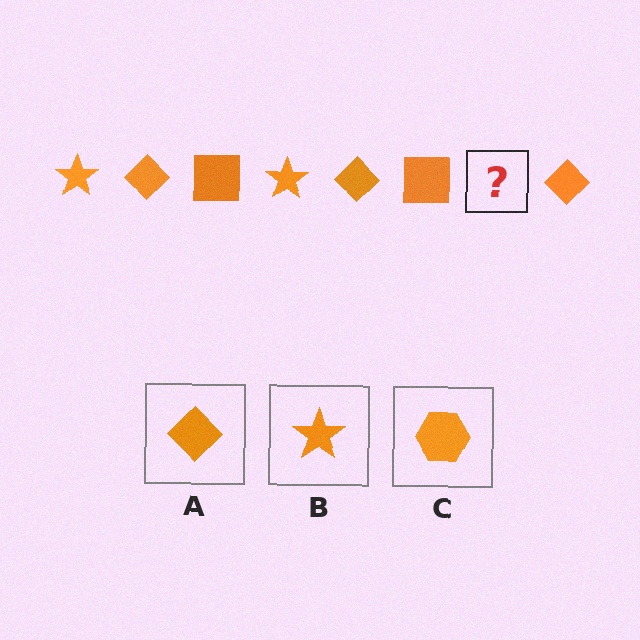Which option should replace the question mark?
Option B.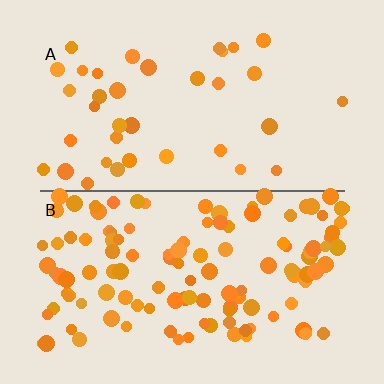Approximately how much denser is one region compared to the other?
Approximately 3.2× — region B over region A.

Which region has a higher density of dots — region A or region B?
B (the bottom).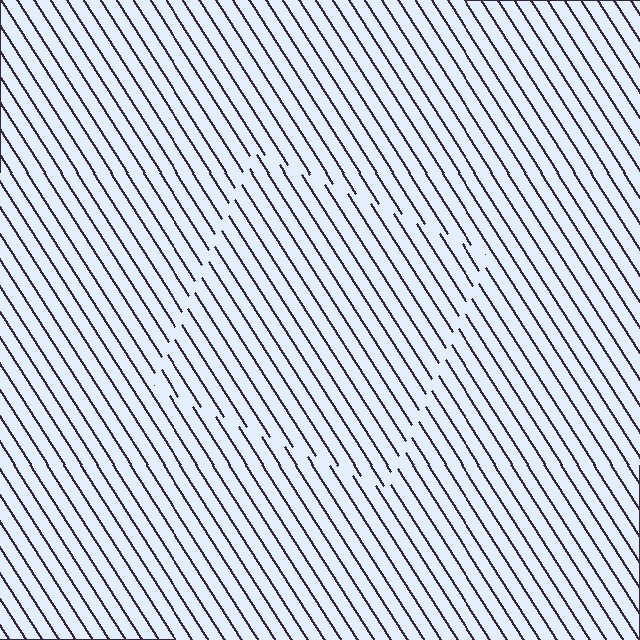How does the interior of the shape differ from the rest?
The interior of the shape contains the same grating, shifted by half a period — the contour is defined by the phase discontinuity where line-ends from the inner and outer gratings abut.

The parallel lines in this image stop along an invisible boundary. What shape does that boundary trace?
An illusory square. The interior of the shape contains the same grating, shifted by half a period — the contour is defined by the phase discontinuity where line-ends from the inner and outer gratings abut.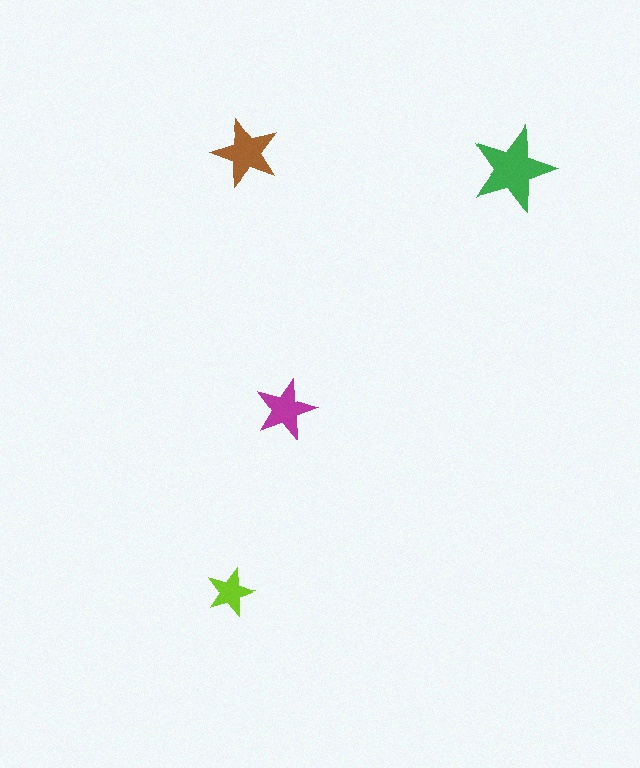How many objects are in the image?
There are 4 objects in the image.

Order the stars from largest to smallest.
the green one, the brown one, the magenta one, the lime one.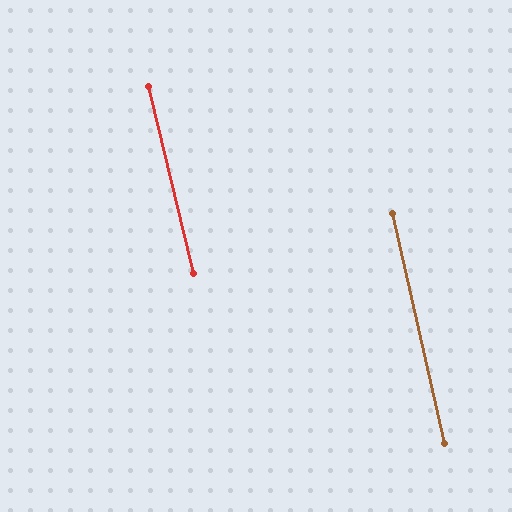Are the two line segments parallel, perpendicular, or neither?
Parallel — their directions differ by only 0.8°.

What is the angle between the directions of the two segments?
Approximately 1 degree.